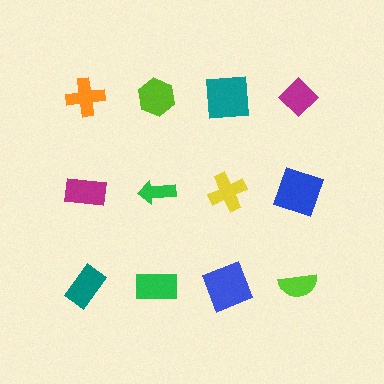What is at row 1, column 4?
A magenta diamond.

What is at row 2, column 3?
A yellow cross.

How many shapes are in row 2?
4 shapes.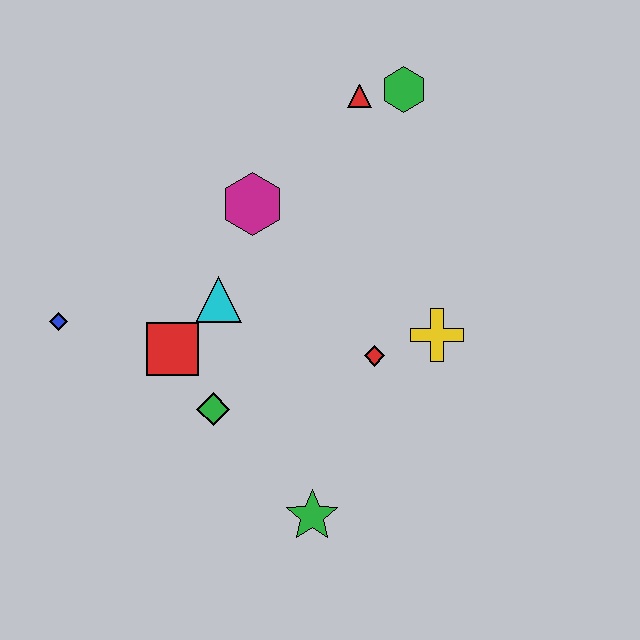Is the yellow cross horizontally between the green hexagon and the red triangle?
No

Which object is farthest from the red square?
The green hexagon is farthest from the red square.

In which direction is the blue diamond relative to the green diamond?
The blue diamond is to the left of the green diamond.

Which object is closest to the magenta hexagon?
The cyan triangle is closest to the magenta hexagon.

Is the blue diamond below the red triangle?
Yes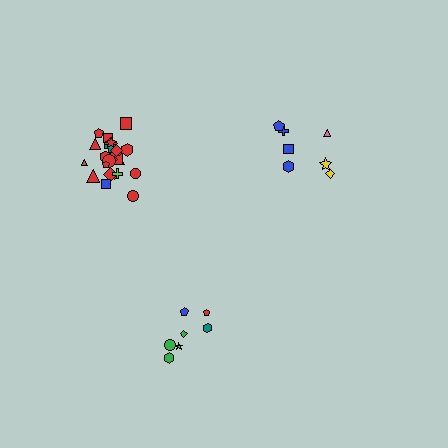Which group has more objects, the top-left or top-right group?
The top-left group.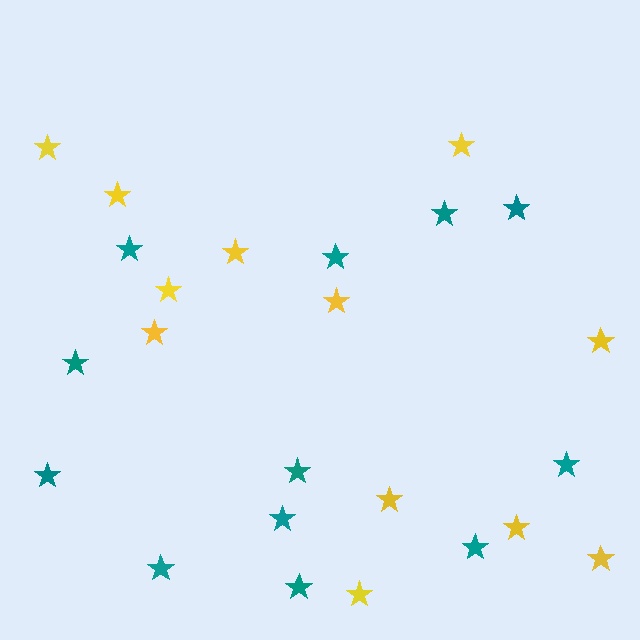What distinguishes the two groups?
There are 2 groups: one group of teal stars (12) and one group of yellow stars (12).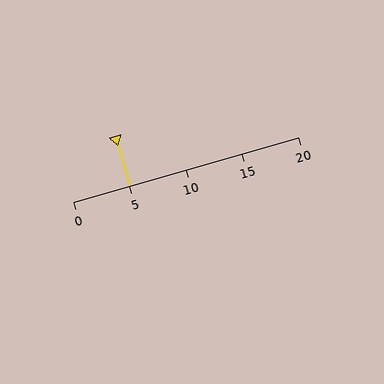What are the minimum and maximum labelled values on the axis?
The axis runs from 0 to 20.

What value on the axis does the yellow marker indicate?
The marker indicates approximately 5.